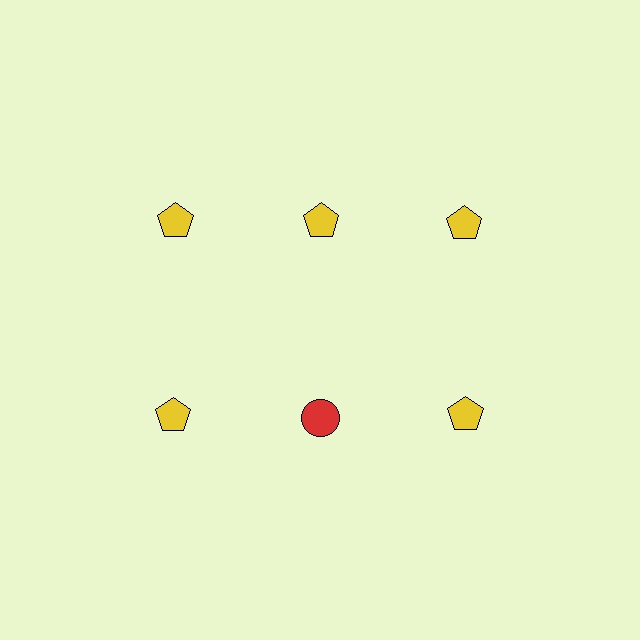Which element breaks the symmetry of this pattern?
The red circle in the second row, second from left column breaks the symmetry. All other shapes are yellow pentagons.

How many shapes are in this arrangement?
There are 6 shapes arranged in a grid pattern.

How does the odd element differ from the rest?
It differs in both color (red instead of yellow) and shape (circle instead of pentagon).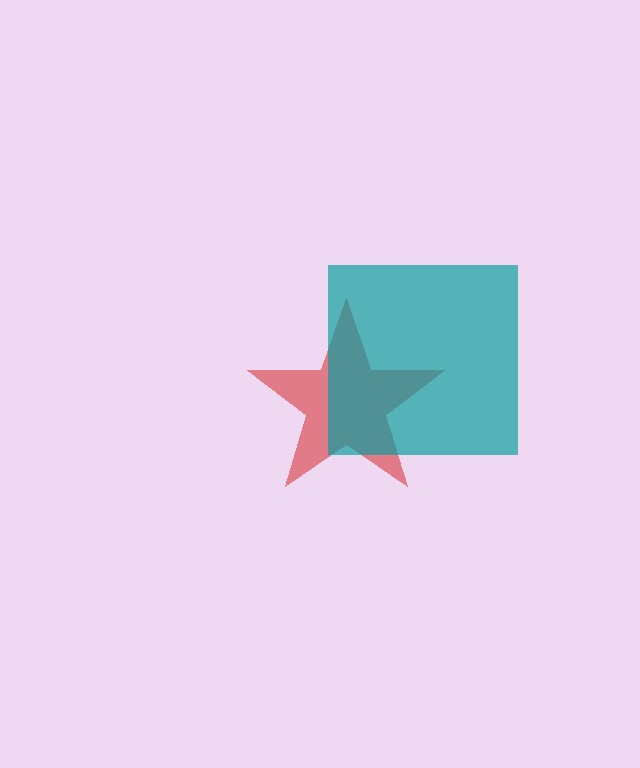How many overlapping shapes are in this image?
There are 2 overlapping shapes in the image.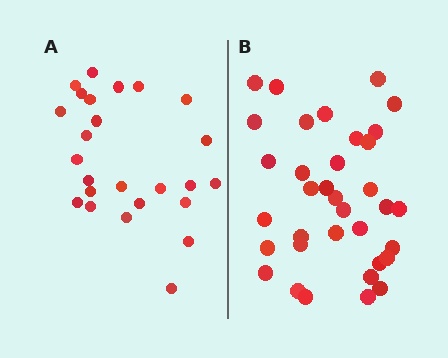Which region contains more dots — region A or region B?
Region B (the right region) has more dots.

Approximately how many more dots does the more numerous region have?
Region B has roughly 10 or so more dots than region A.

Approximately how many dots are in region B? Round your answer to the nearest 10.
About 40 dots. (The exact count is 35, which rounds to 40.)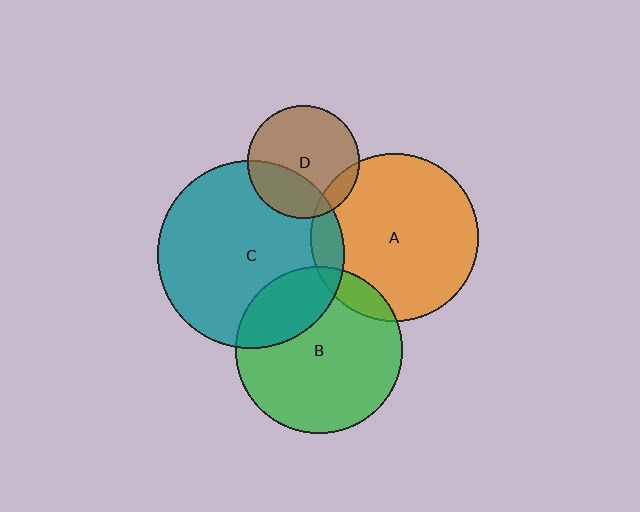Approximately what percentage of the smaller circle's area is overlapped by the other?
Approximately 30%.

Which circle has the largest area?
Circle C (teal).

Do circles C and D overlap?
Yes.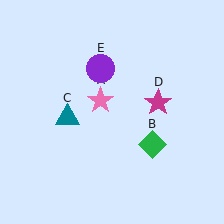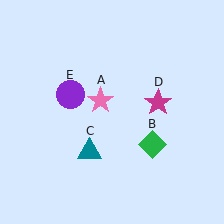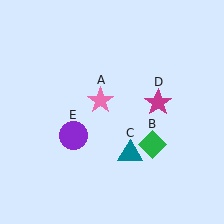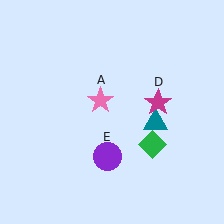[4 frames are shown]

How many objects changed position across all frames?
2 objects changed position: teal triangle (object C), purple circle (object E).